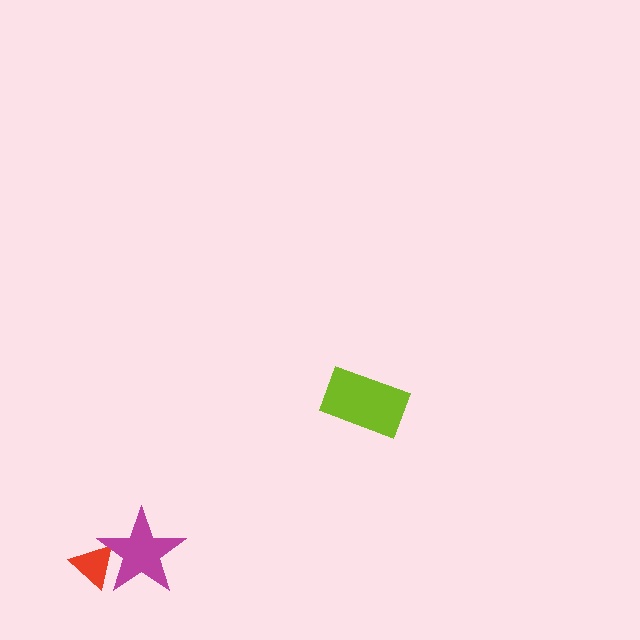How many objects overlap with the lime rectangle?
0 objects overlap with the lime rectangle.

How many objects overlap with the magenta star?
1 object overlaps with the magenta star.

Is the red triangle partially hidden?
Yes, it is partially covered by another shape.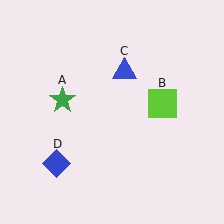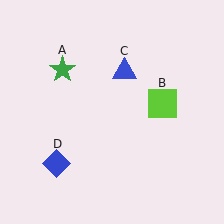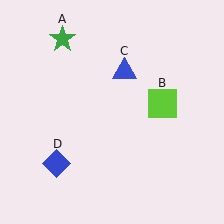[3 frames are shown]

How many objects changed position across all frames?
1 object changed position: green star (object A).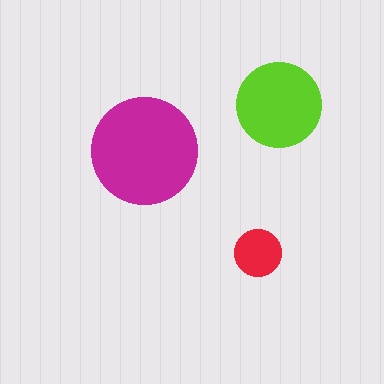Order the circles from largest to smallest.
the magenta one, the lime one, the red one.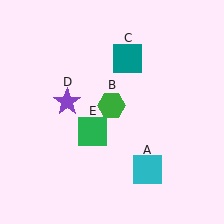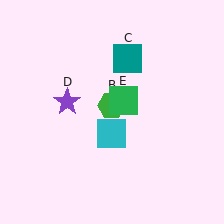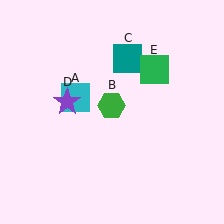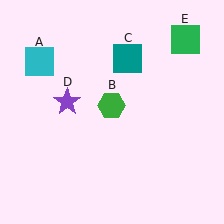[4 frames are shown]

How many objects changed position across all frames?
2 objects changed position: cyan square (object A), green square (object E).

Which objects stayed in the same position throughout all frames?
Green hexagon (object B) and teal square (object C) and purple star (object D) remained stationary.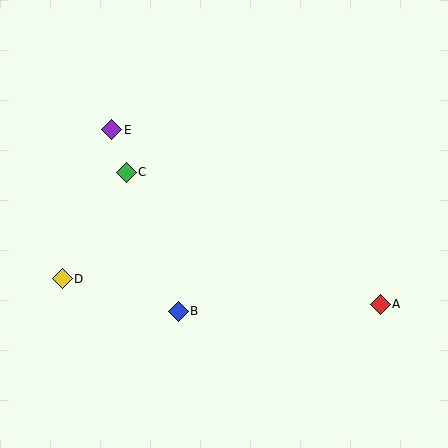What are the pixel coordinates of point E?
Point E is at (112, 130).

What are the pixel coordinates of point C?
Point C is at (126, 172).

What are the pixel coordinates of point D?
Point D is at (62, 279).